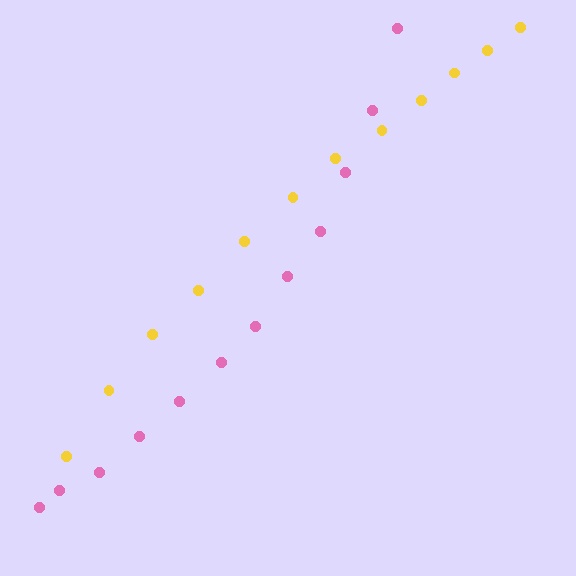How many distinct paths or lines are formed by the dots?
There are 2 distinct paths.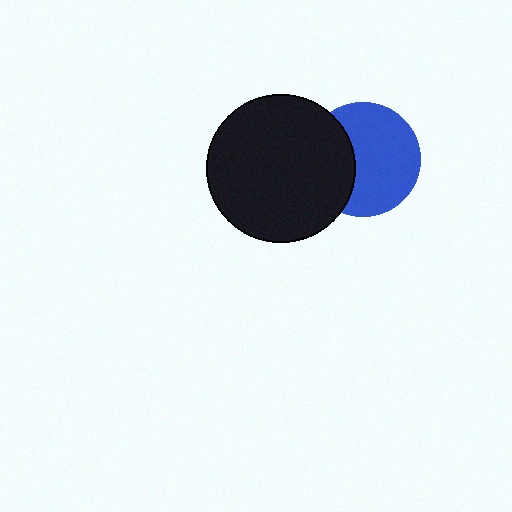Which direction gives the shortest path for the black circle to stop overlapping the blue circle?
Moving left gives the shortest separation.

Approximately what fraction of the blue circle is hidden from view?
Roughly 34% of the blue circle is hidden behind the black circle.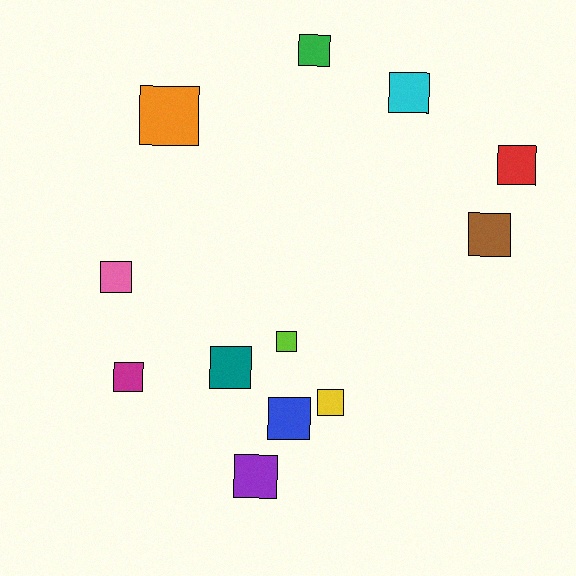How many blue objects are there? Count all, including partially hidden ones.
There is 1 blue object.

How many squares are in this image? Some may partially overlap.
There are 12 squares.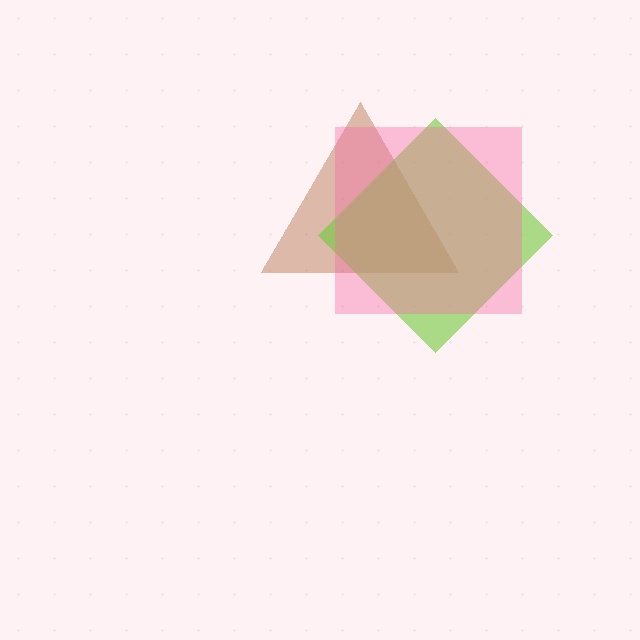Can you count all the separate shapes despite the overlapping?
Yes, there are 3 separate shapes.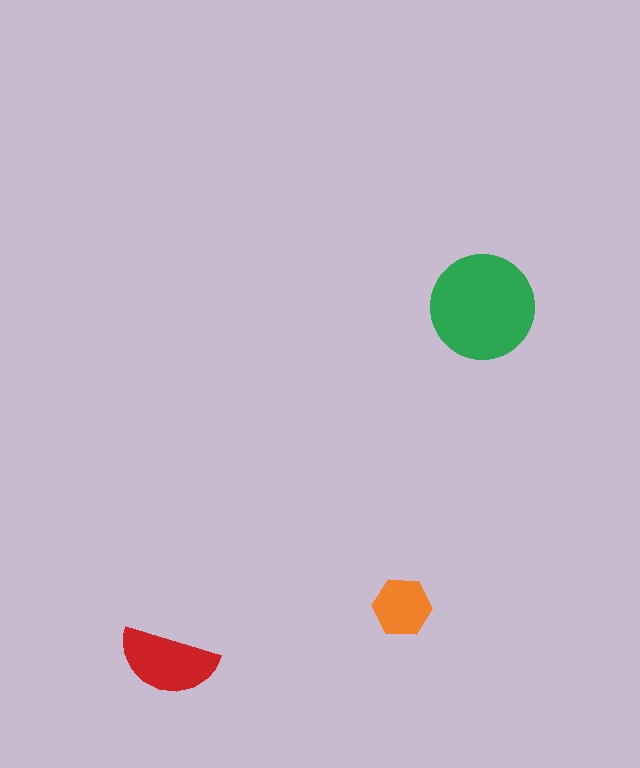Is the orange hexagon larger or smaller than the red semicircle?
Smaller.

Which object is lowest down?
The red semicircle is bottommost.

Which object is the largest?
The green circle.